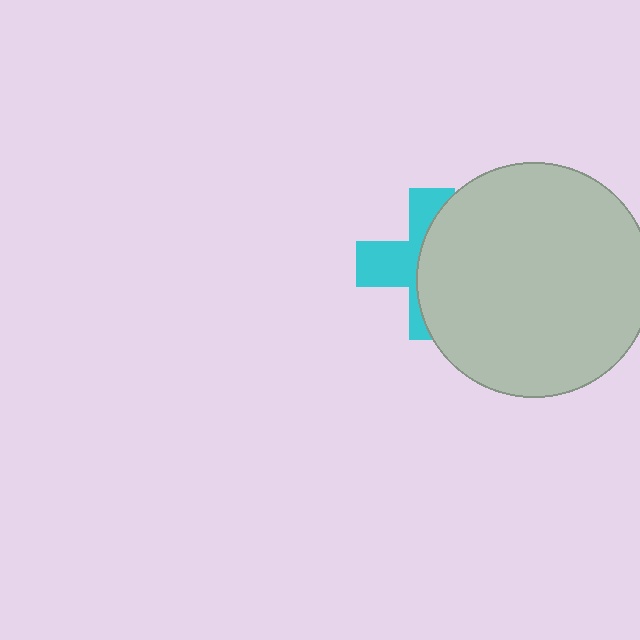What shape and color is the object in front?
The object in front is a light gray circle.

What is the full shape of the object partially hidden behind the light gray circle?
The partially hidden object is a cyan cross.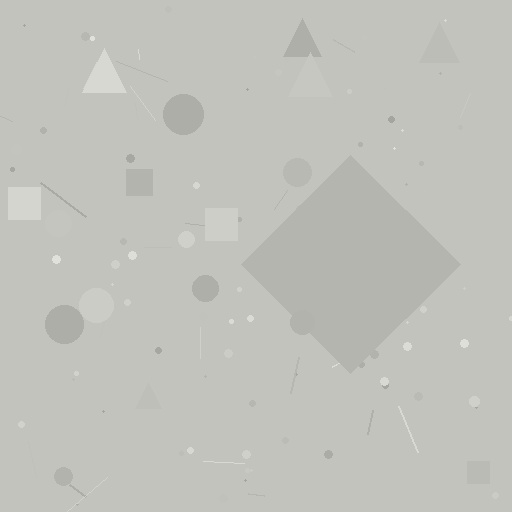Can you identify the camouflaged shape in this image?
The camouflaged shape is a diamond.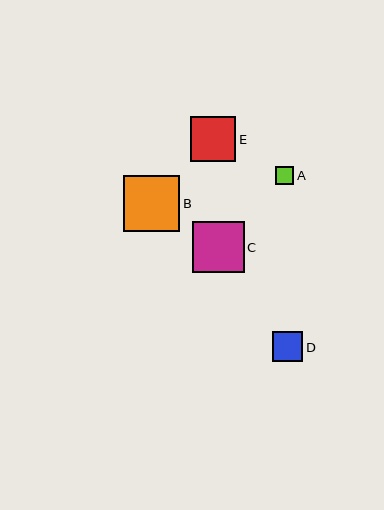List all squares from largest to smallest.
From largest to smallest: B, C, E, D, A.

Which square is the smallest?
Square A is the smallest with a size of approximately 18 pixels.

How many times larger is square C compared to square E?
Square C is approximately 1.1 times the size of square E.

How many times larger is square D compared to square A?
Square D is approximately 1.6 times the size of square A.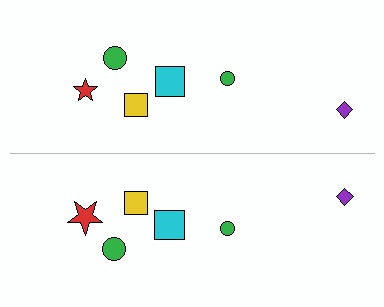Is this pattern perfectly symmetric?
No, the pattern is not perfectly symmetric. The red star on the bottom side has a different size than its mirror counterpart.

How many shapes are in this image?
There are 12 shapes in this image.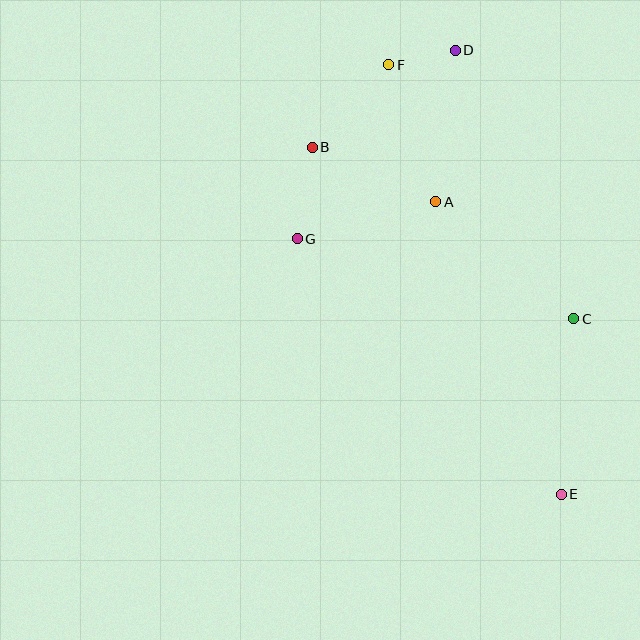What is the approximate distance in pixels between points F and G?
The distance between F and G is approximately 197 pixels.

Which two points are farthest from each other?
Points E and F are farthest from each other.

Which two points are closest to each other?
Points D and F are closest to each other.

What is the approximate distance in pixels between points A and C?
The distance between A and C is approximately 181 pixels.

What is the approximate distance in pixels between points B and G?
The distance between B and G is approximately 93 pixels.